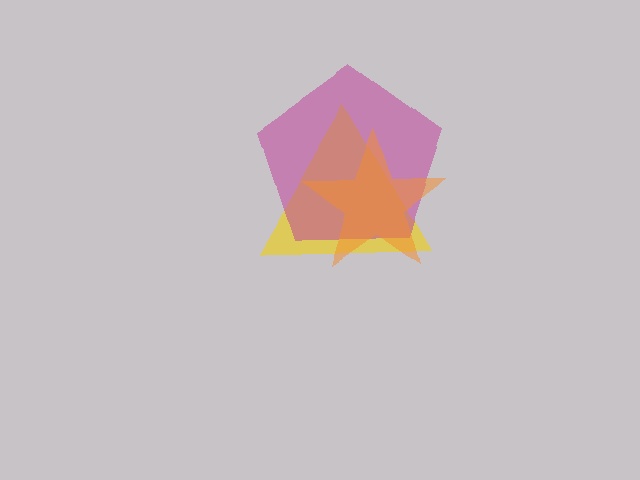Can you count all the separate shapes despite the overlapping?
Yes, there are 3 separate shapes.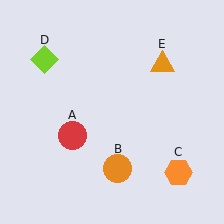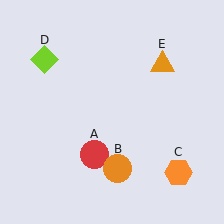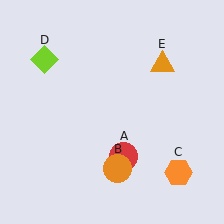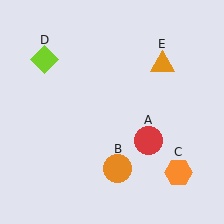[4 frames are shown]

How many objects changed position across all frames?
1 object changed position: red circle (object A).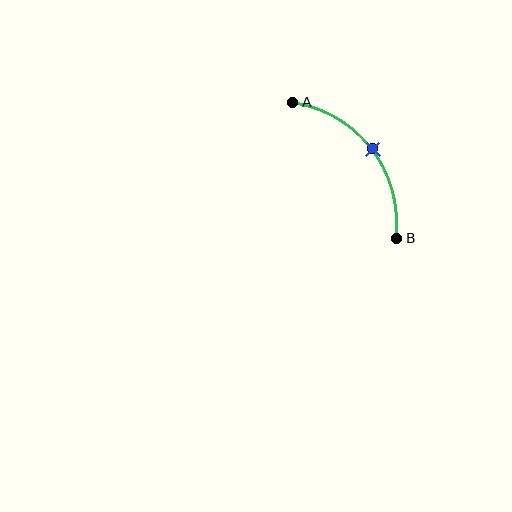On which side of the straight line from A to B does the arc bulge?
The arc bulges above and to the right of the straight line connecting A and B.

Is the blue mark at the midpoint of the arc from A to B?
Yes. The blue mark lies on the arc at equal arc-length from both A and B — it is the arc midpoint.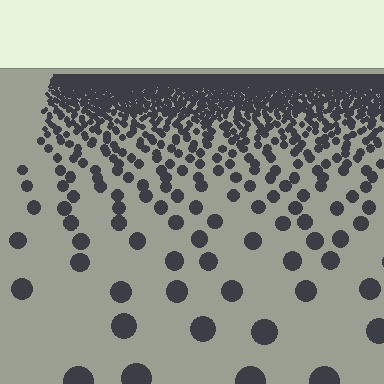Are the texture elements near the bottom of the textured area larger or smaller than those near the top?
Larger. Near the bottom, elements are closer to the viewer and appear at a bigger on-screen size.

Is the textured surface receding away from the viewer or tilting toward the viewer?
The surface is receding away from the viewer. Texture elements get smaller and denser toward the top.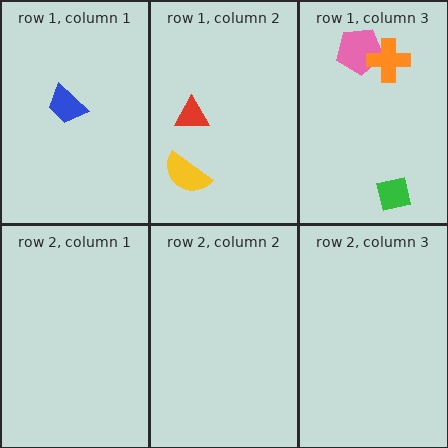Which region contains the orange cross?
The row 1, column 3 region.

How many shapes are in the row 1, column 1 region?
1.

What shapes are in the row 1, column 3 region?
The pink pentagon, the orange cross, the green square.